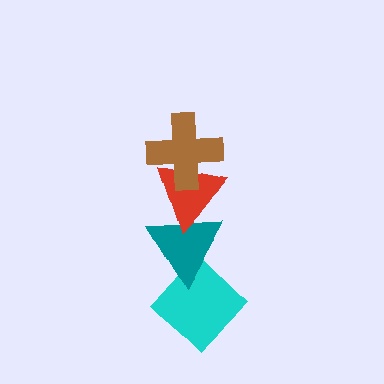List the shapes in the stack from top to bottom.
From top to bottom: the brown cross, the red triangle, the teal triangle, the cyan diamond.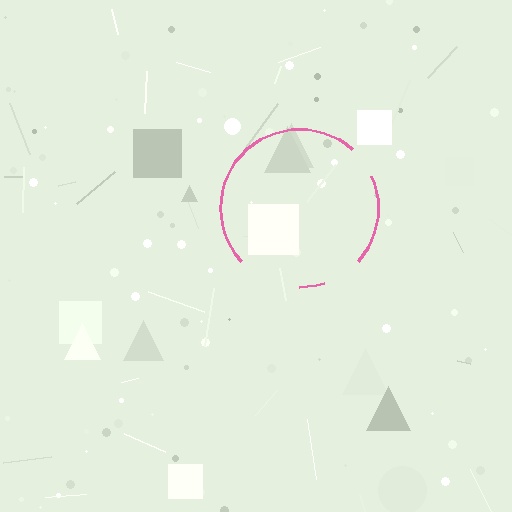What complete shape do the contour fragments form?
The contour fragments form a circle.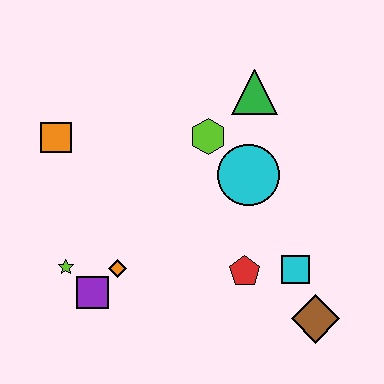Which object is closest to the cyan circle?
The lime hexagon is closest to the cyan circle.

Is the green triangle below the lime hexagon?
No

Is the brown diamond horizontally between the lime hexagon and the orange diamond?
No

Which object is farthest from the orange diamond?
The green triangle is farthest from the orange diamond.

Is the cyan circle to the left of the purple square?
No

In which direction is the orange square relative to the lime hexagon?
The orange square is to the left of the lime hexagon.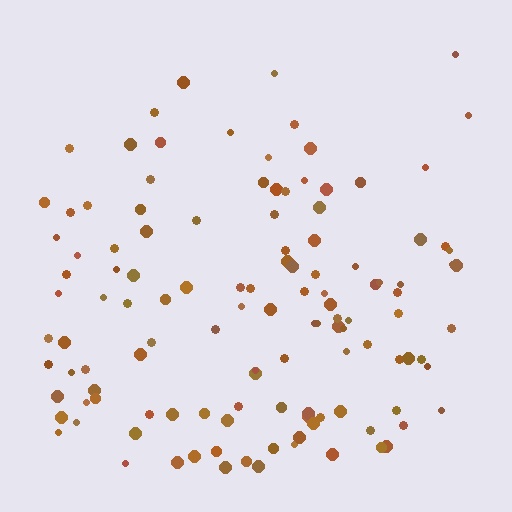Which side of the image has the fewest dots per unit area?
The top.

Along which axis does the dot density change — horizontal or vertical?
Vertical.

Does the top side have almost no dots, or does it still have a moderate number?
Still a moderate number, just noticeably fewer than the bottom.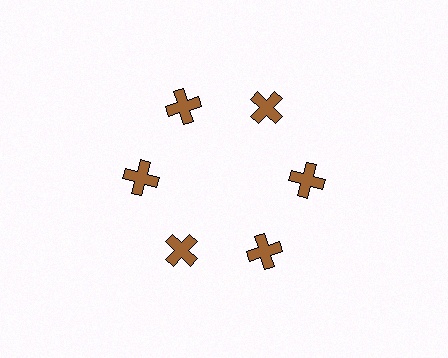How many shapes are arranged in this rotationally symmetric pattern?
There are 6 shapes, arranged in 6 groups of 1.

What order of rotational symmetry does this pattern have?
This pattern has 6-fold rotational symmetry.